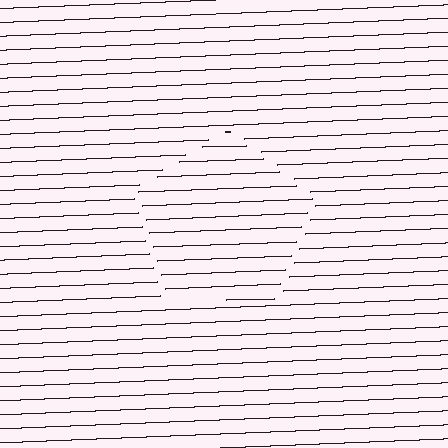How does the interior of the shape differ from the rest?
The interior of the shape contains the same grating, shifted by half a period — the contour is defined by the phase discontinuity where line-ends from the inner and outer gratings abut.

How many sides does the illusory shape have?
5 sides — the line-ends trace a pentagon.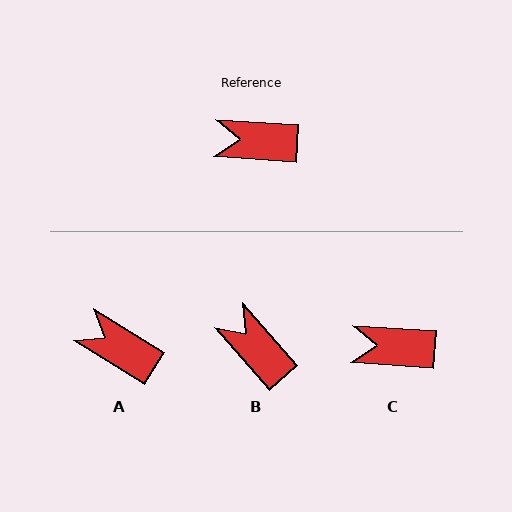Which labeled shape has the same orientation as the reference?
C.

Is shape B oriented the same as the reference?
No, it is off by about 45 degrees.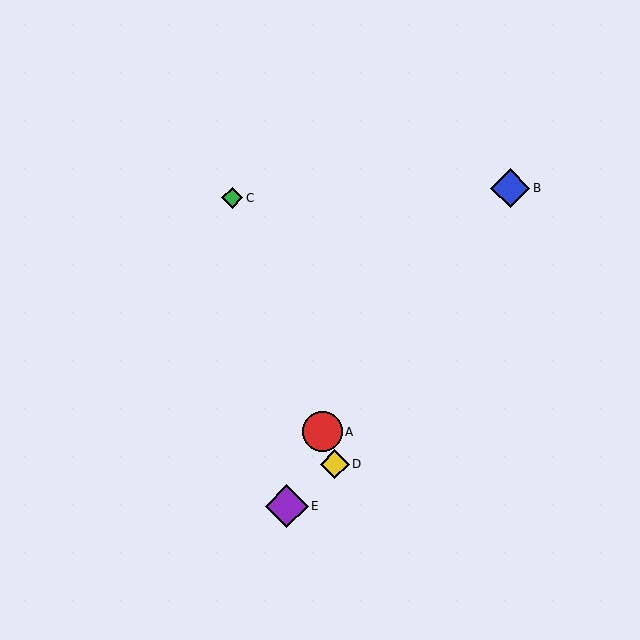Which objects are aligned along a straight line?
Objects A, C, D are aligned along a straight line.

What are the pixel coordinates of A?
Object A is at (322, 432).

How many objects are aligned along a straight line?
3 objects (A, C, D) are aligned along a straight line.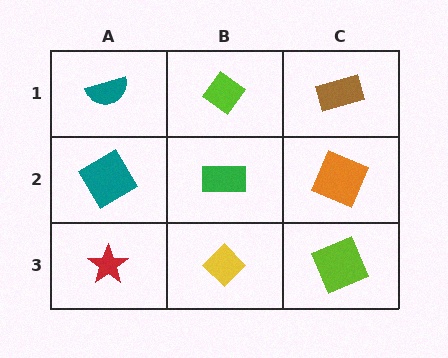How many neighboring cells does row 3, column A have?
2.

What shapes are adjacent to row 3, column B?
A green rectangle (row 2, column B), a red star (row 3, column A), a lime square (row 3, column C).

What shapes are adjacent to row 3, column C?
An orange square (row 2, column C), a yellow diamond (row 3, column B).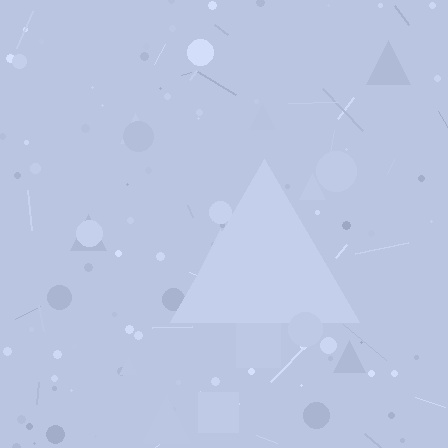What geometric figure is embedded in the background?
A triangle is embedded in the background.